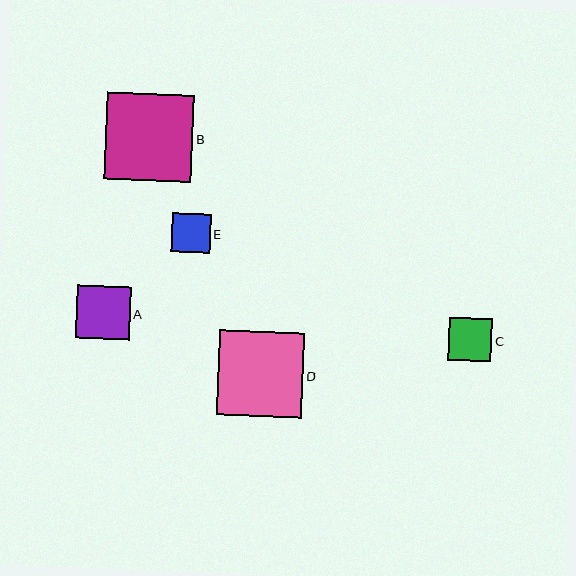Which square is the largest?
Square B is the largest with a size of approximately 87 pixels.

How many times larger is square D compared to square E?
Square D is approximately 2.2 times the size of square E.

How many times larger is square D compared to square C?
Square D is approximately 2.0 times the size of square C.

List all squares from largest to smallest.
From largest to smallest: B, D, A, C, E.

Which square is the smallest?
Square E is the smallest with a size of approximately 39 pixels.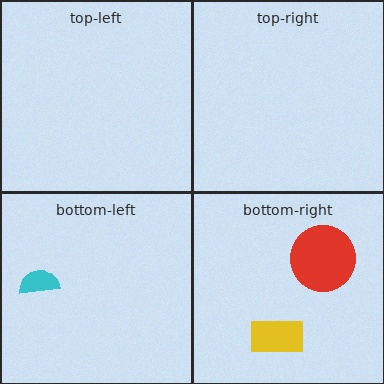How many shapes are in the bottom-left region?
1.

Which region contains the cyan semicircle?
The bottom-left region.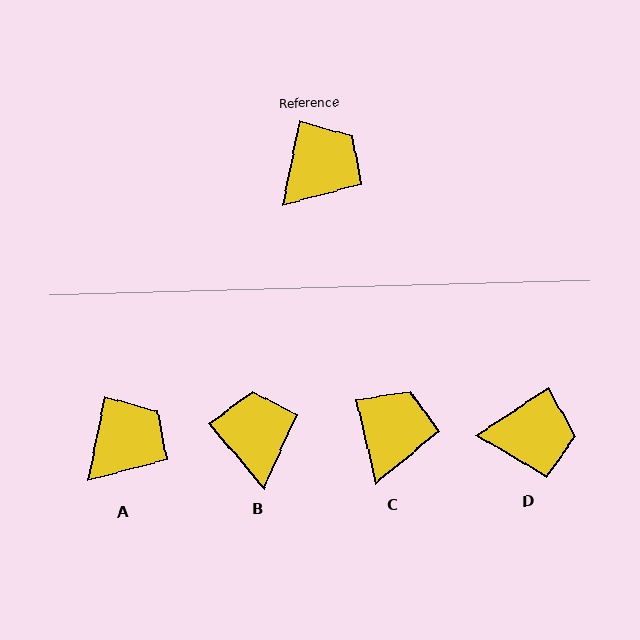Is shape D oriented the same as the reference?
No, it is off by about 46 degrees.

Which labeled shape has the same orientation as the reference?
A.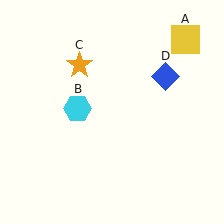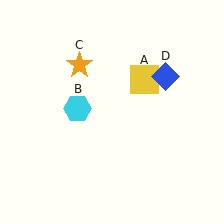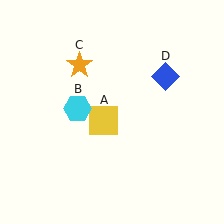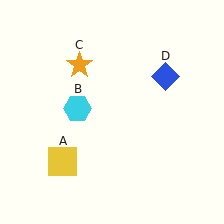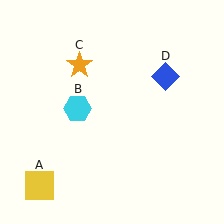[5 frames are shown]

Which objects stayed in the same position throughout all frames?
Cyan hexagon (object B) and orange star (object C) and blue diamond (object D) remained stationary.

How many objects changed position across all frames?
1 object changed position: yellow square (object A).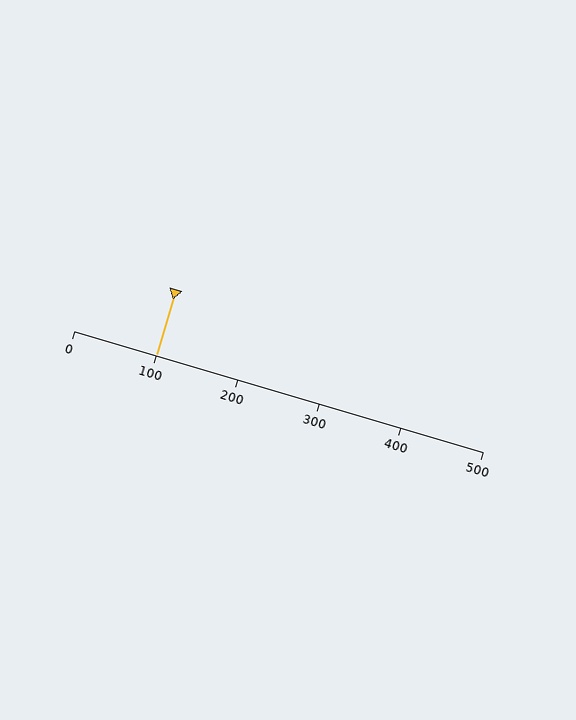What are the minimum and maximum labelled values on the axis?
The axis runs from 0 to 500.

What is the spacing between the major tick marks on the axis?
The major ticks are spaced 100 apart.